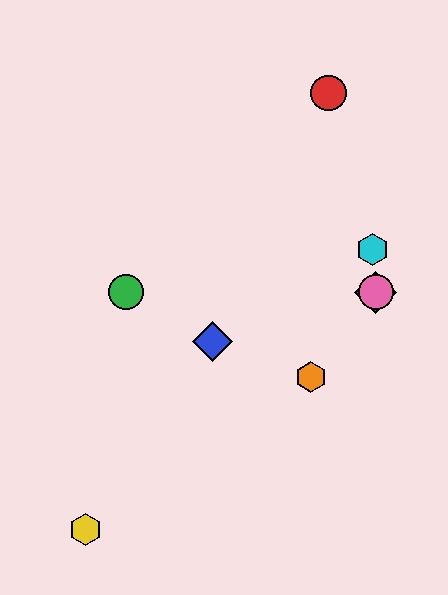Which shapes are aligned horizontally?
The green circle, the purple diamond, the pink circle are aligned horizontally.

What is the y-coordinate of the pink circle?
The pink circle is at y≈292.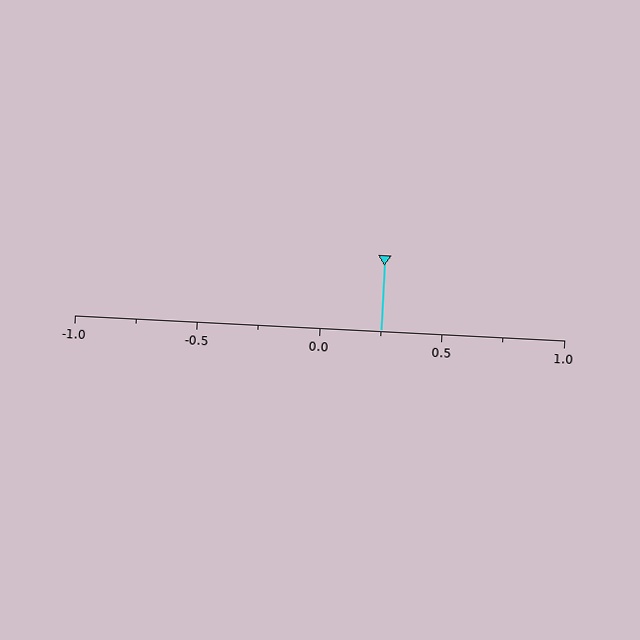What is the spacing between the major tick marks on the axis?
The major ticks are spaced 0.5 apart.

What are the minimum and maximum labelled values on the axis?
The axis runs from -1.0 to 1.0.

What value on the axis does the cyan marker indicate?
The marker indicates approximately 0.25.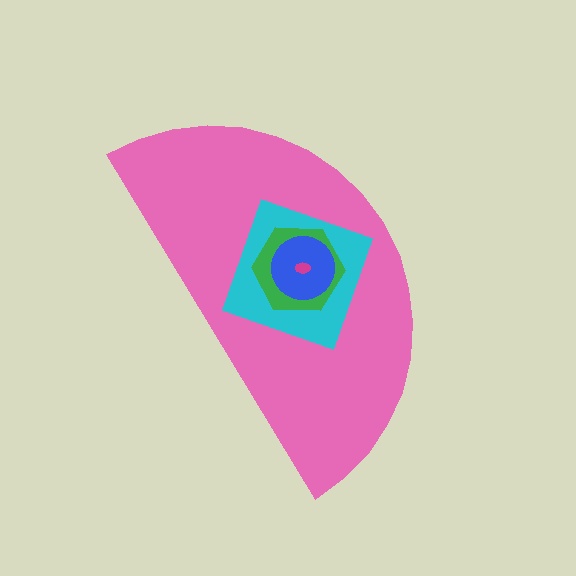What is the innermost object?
The magenta ellipse.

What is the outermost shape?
The pink semicircle.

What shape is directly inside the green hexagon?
The blue circle.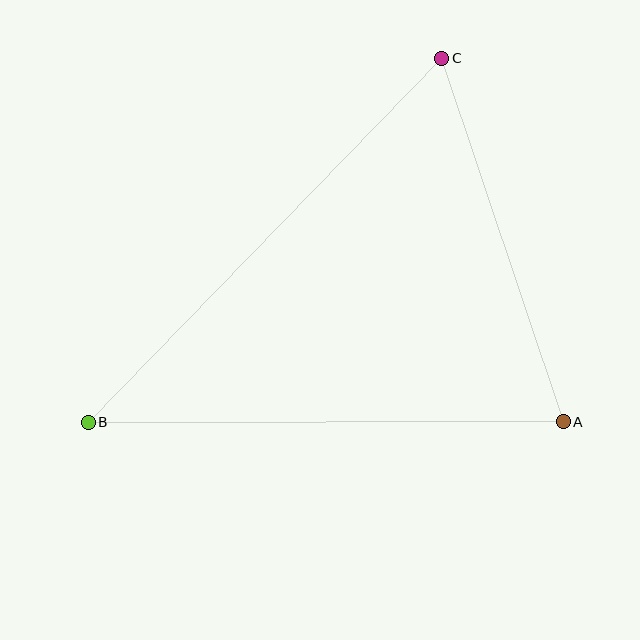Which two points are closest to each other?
Points A and C are closest to each other.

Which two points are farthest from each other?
Points B and C are farthest from each other.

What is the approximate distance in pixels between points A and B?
The distance between A and B is approximately 475 pixels.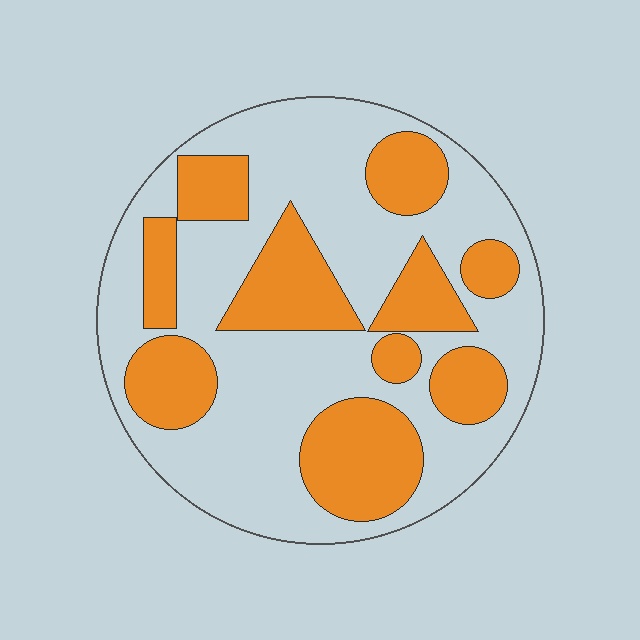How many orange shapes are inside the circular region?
10.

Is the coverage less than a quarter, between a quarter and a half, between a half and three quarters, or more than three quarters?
Between a quarter and a half.